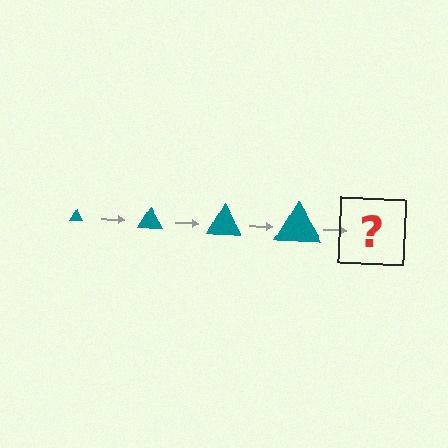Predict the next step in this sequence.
The next step is a teal triangle, larger than the previous one.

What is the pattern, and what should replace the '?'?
The pattern is that the triangle gets progressively larger each step. The '?' should be a teal triangle, larger than the previous one.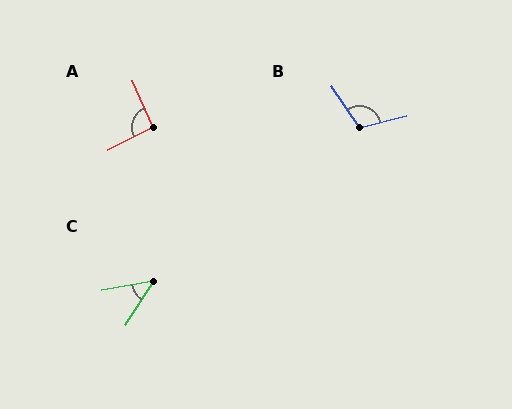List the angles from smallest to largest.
C (48°), A (93°), B (110°).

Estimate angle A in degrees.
Approximately 93 degrees.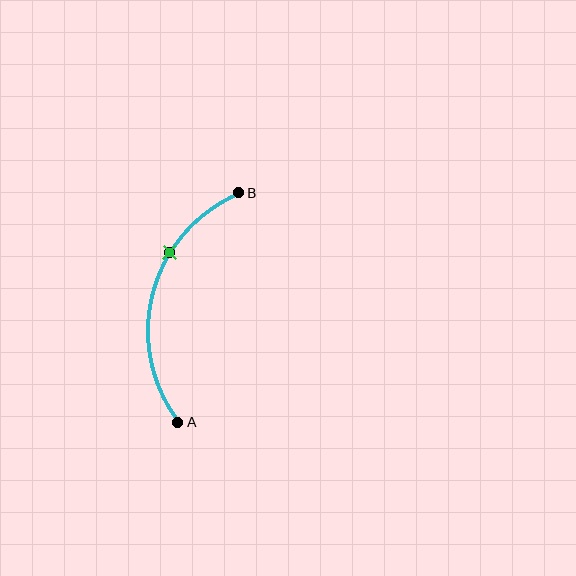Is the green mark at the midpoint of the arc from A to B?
No. The green mark lies on the arc but is closer to endpoint B. The arc midpoint would be at the point on the curve equidistant along the arc from both A and B.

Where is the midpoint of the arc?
The arc midpoint is the point on the curve farthest from the straight line joining A and B. It sits to the left of that line.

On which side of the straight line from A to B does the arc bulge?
The arc bulges to the left of the straight line connecting A and B.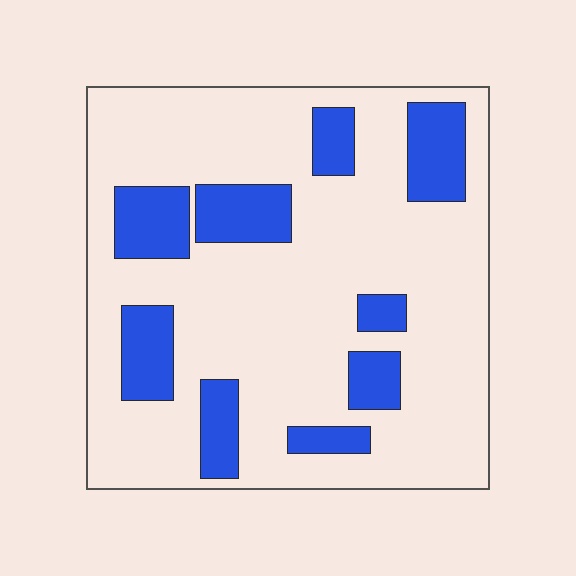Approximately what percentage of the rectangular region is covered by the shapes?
Approximately 20%.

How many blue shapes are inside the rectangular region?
9.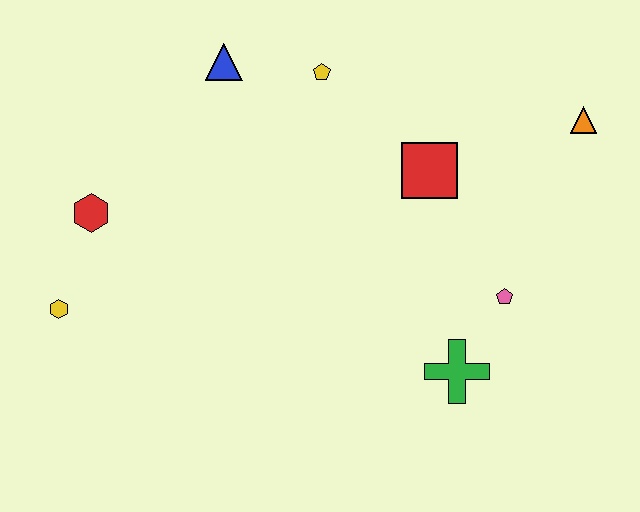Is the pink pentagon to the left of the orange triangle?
Yes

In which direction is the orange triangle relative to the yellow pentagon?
The orange triangle is to the right of the yellow pentagon.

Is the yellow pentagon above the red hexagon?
Yes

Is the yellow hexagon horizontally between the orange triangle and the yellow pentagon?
No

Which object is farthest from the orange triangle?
The yellow hexagon is farthest from the orange triangle.